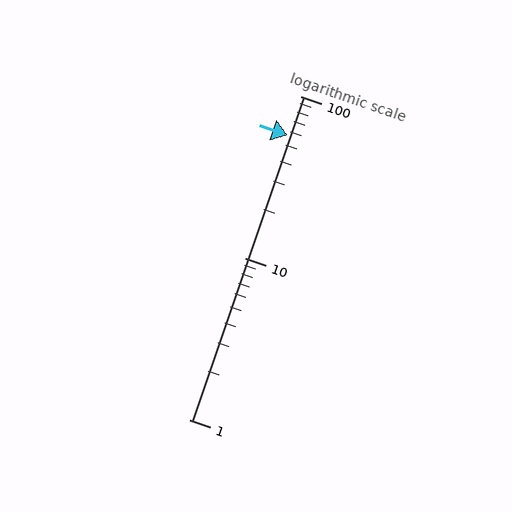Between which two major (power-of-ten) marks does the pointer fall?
The pointer is between 10 and 100.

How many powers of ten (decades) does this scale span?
The scale spans 2 decades, from 1 to 100.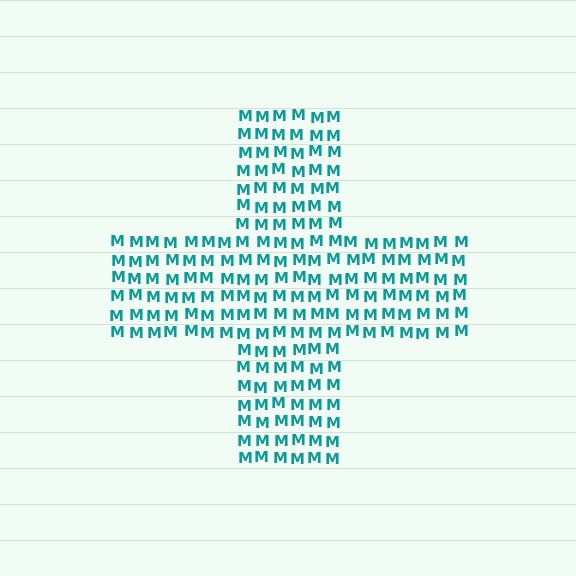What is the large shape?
The large shape is a cross.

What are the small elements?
The small elements are letter M's.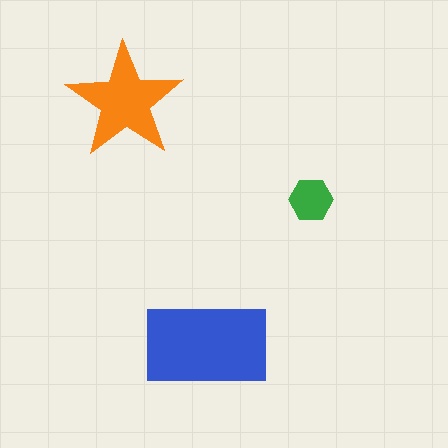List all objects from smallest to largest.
The green hexagon, the orange star, the blue rectangle.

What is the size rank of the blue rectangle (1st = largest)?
1st.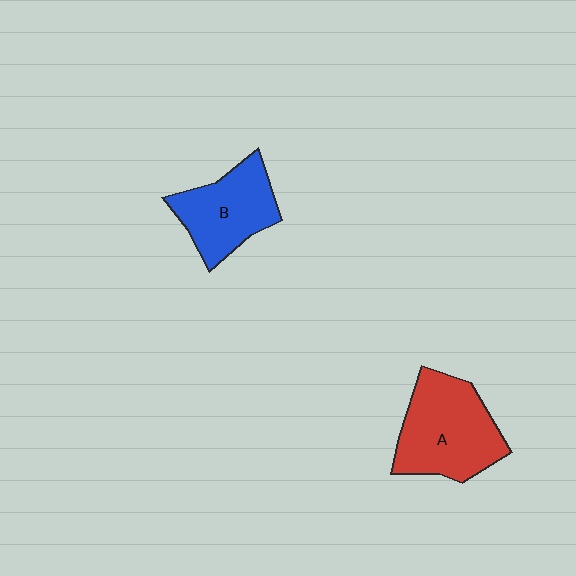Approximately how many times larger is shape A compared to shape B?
Approximately 1.3 times.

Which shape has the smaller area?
Shape B (blue).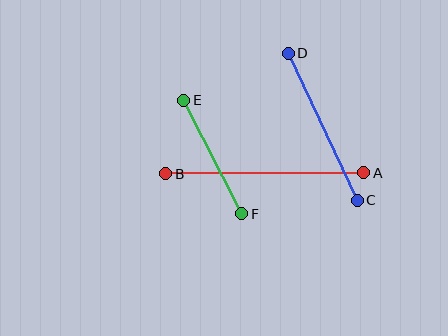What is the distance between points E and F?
The distance is approximately 127 pixels.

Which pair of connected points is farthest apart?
Points A and B are farthest apart.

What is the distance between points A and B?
The distance is approximately 198 pixels.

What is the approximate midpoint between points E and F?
The midpoint is at approximately (213, 157) pixels.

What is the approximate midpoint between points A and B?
The midpoint is at approximately (265, 173) pixels.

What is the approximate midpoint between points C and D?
The midpoint is at approximately (323, 127) pixels.